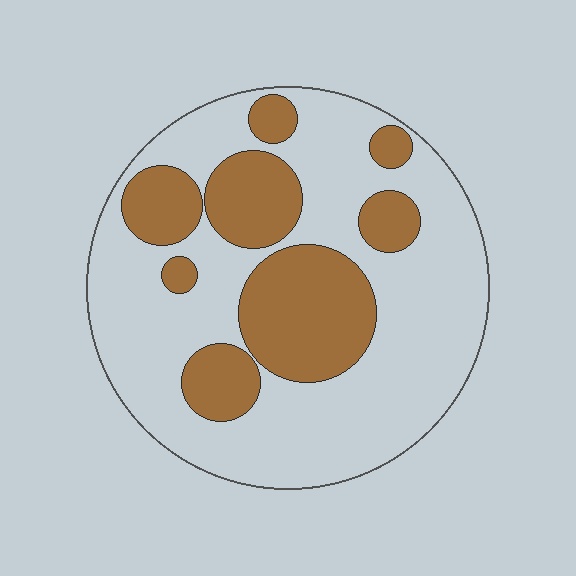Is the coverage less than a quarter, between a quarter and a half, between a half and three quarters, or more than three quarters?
Between a quarter and a half.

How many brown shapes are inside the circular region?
8.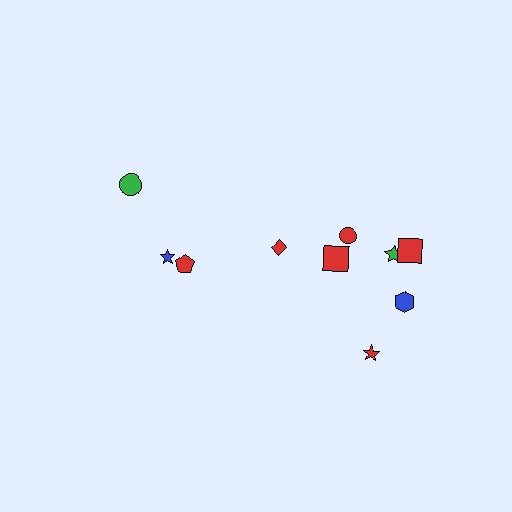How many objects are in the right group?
There are 7 objects.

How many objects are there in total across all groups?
There are 10 objects.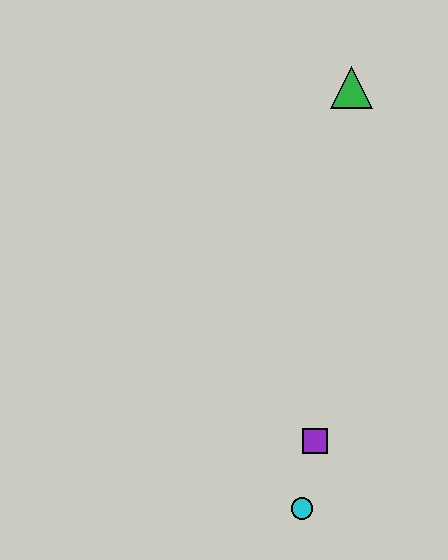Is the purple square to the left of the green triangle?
Yes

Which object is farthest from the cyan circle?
The green triangle is farthest from the cyan circle.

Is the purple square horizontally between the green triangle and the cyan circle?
Yes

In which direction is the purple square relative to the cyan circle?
The purple square is above the cyan circle.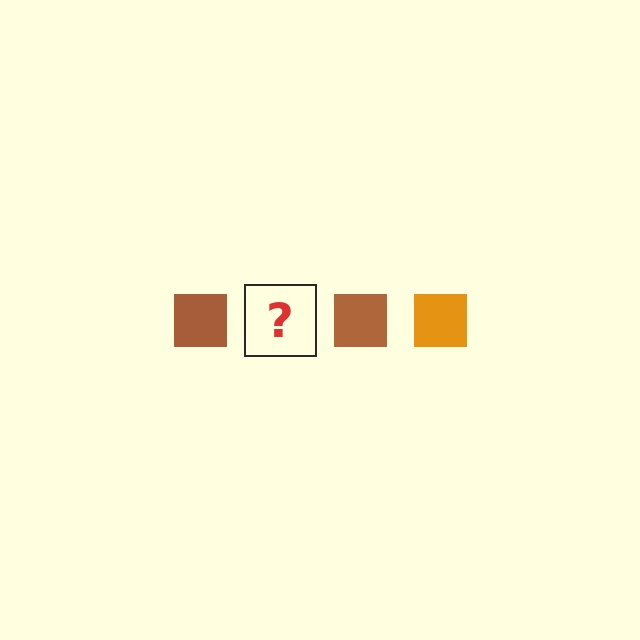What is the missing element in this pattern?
The missing element is an orange square.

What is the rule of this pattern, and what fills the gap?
The rule is that the pattern cycles through brown, orange squares. The gap should be filled with an orange square.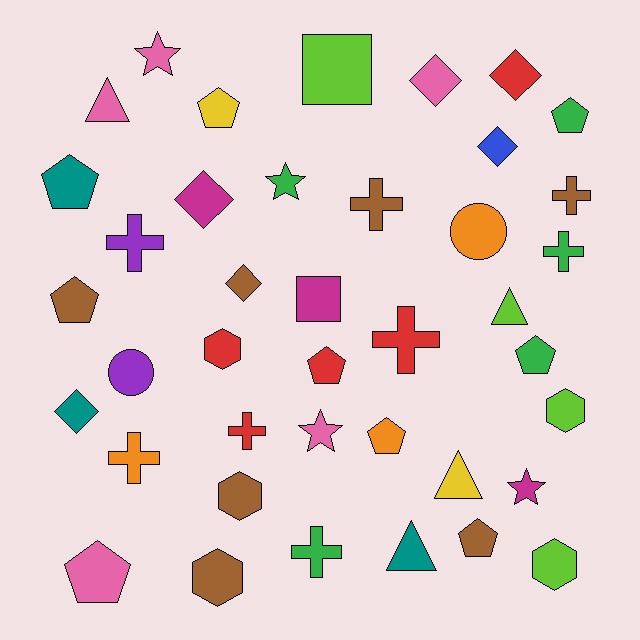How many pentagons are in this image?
There are 9 pentagons.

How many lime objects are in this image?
There are 4 lime objects.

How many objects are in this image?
There are 40 objects.